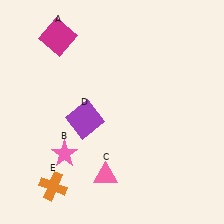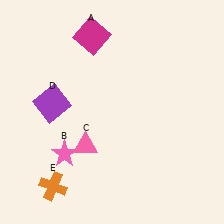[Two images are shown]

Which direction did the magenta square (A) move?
The magenta square (A) moved right.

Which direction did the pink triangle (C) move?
The pink triangle (C) moved up.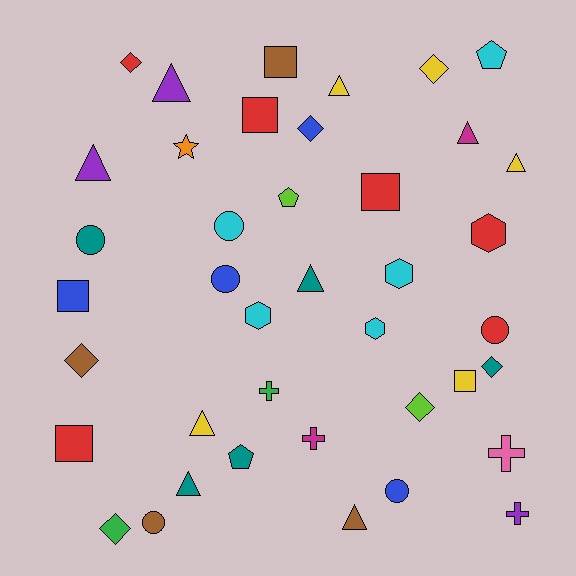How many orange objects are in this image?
There is 1 orange object.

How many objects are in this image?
There are 40 objects.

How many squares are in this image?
There are 6 squares.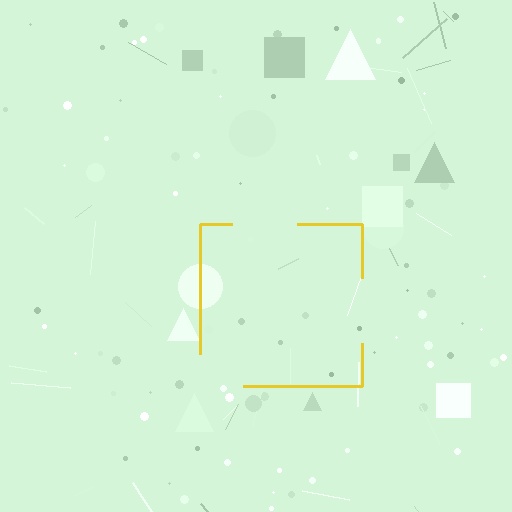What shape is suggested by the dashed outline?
The dashed outline suggests a square.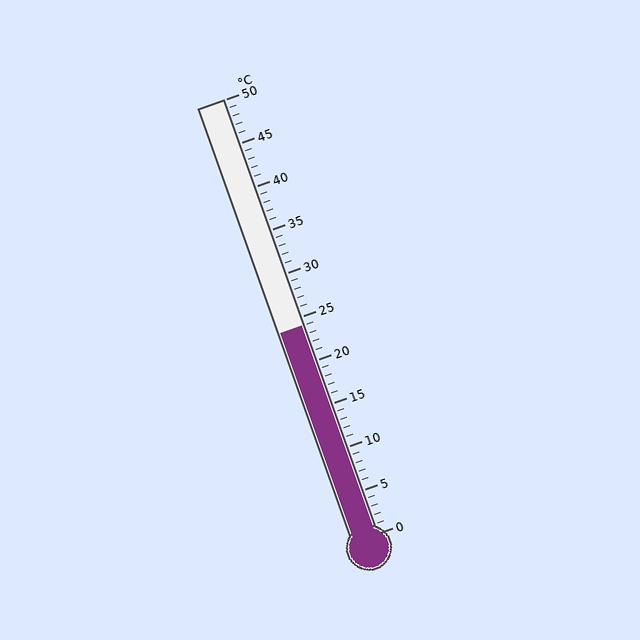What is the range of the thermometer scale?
The thermometer scale ranges from 0°C to 50°C.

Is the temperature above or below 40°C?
The temperature is below 40°C.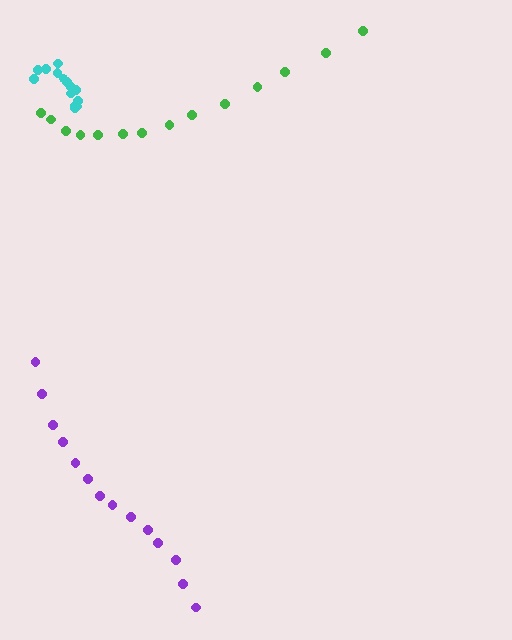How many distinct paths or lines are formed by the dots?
There are 3 distinct paths.